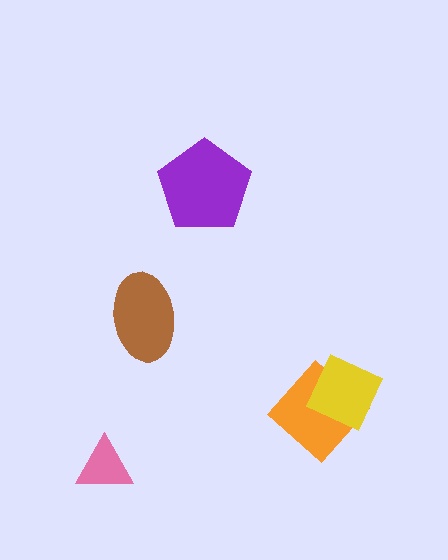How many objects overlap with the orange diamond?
1 object overlaps with the orange diamond.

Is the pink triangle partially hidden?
No, no other shape covers it.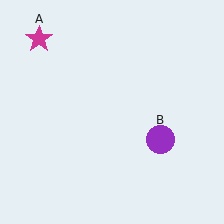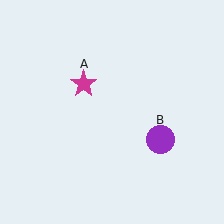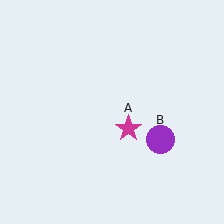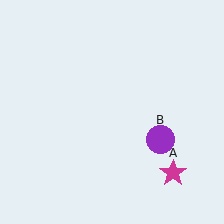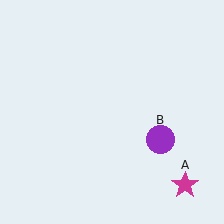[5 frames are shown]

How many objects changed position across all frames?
1 object changed position: magenta star (object A).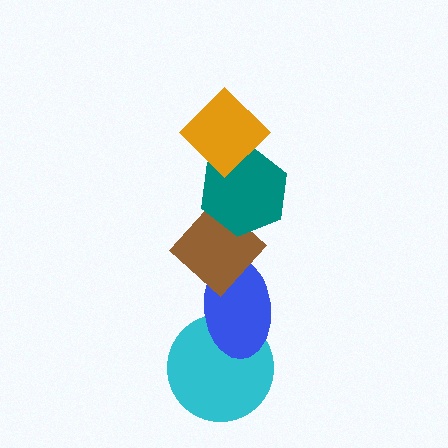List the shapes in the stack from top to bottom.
From top to bottom: the orange diamond, the teal hexagon, the brown diamond, the blue ellipse, the cyan circle.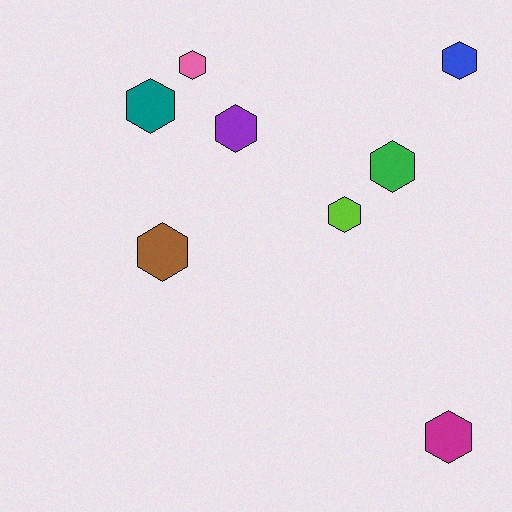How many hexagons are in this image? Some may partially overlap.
There are 8 hexagons.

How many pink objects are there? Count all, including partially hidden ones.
There is 1 pink object.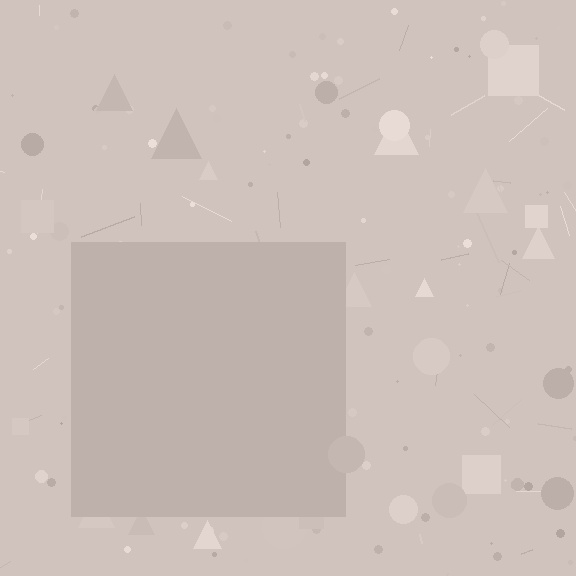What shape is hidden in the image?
A square is hidden in the image.